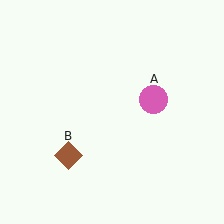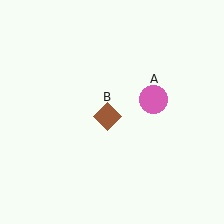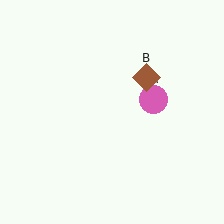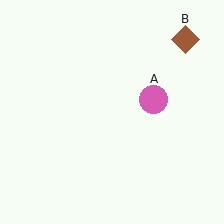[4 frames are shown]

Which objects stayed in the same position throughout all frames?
Pink circle (object A) remained stationary.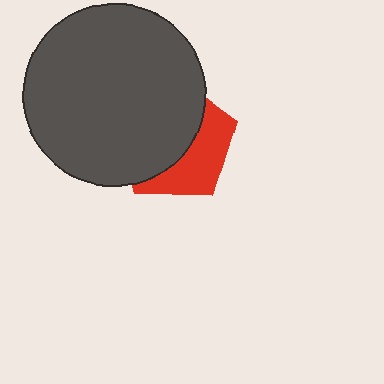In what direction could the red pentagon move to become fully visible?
The red pentagon could move right. That would shift it out from behind the dark gray circle entirely.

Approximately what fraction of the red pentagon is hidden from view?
Roughly 60% of the red pentagon is hidden behind the dark gray circle.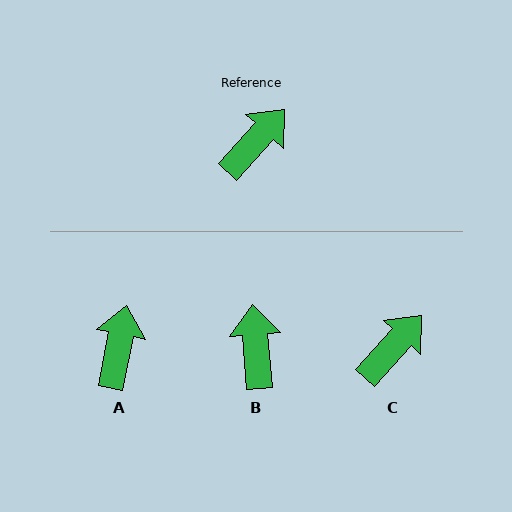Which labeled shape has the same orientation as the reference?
C.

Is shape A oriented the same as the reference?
No, it is off by about 31 degrees.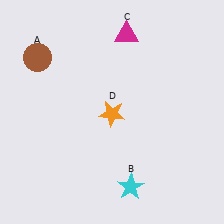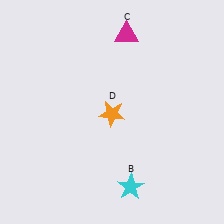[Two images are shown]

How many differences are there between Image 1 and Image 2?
There is 1 difference between the two images.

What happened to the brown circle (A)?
The brown circle (A) was removed in Image 2. It was in the top-left area of Image 1.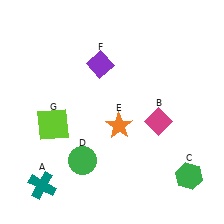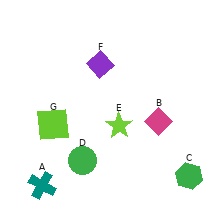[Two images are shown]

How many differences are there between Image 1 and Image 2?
There is 1 difference between the two images.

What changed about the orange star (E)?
In Image 1, E is orange. In Image 2, it changed to lime.